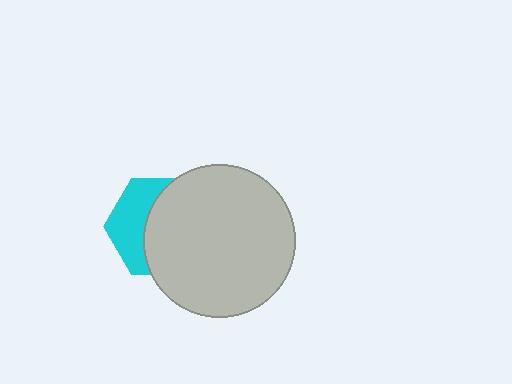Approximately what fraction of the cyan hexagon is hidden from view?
Roughly 60% of the cyan hexagon is hidden behind the light gray circle.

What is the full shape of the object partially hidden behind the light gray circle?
The partially hidden object is a cyan hexagon.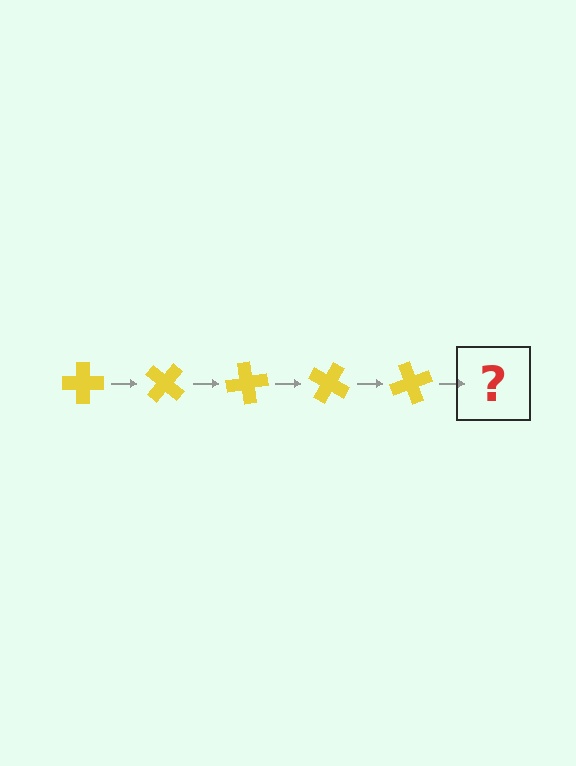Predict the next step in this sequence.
The next step is a yellow cross rotated 200 degrees.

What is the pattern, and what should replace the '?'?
The pattern is that the cross rotates 40 degrees each step. The '?' should be a yellow cross rotated 200 degrees.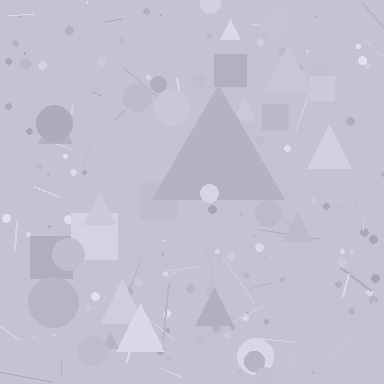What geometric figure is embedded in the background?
A triangle is embedded in the background.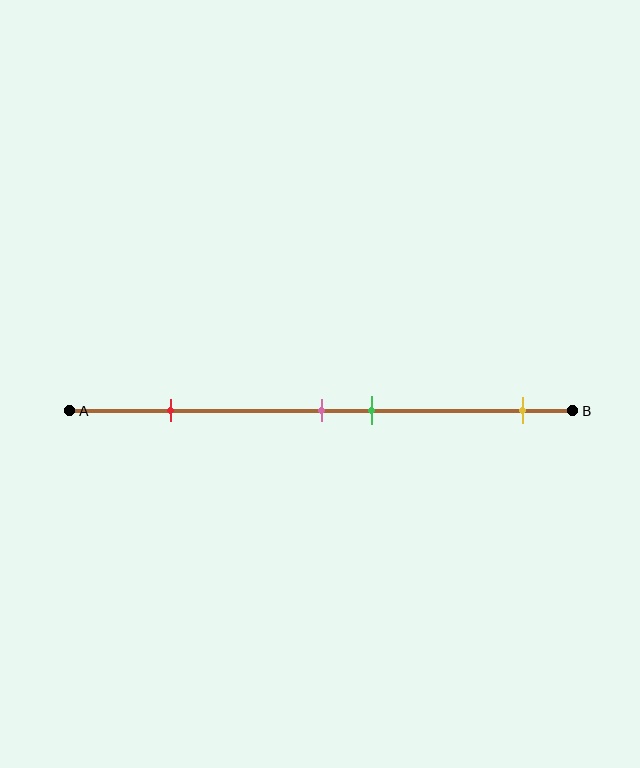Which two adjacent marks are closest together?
The pink and green marks are the closest adjacent pair.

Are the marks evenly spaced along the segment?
No, the marks are not evenly spaced.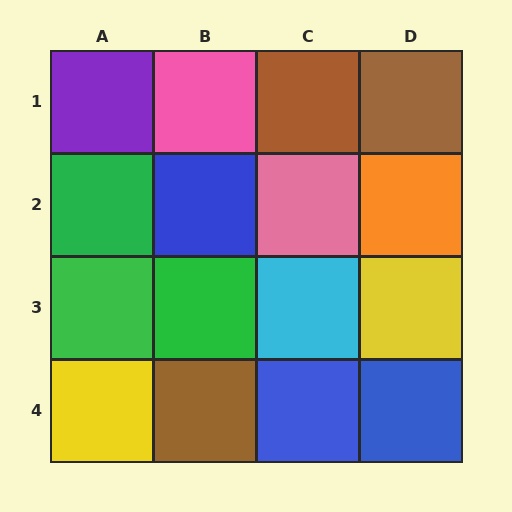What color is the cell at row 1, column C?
Brown.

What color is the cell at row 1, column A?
Purple.